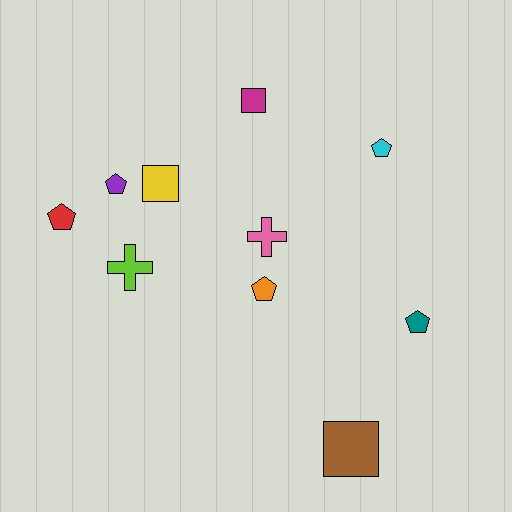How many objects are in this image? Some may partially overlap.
There are 10 objects.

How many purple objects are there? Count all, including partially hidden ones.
There is 1 purple object.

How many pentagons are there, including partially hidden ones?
There are 5 pentagons.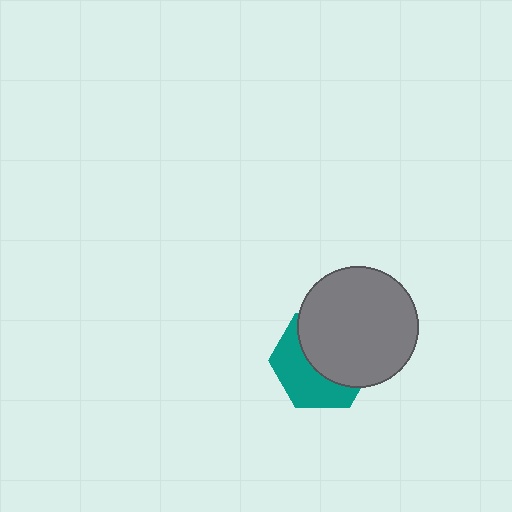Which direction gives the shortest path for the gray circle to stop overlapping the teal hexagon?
Moving toward the upper-right gives the shortest separation.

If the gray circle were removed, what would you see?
You would see the complete teal hexagon.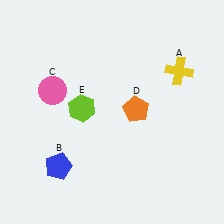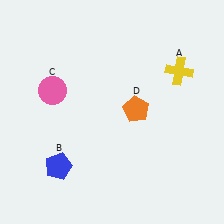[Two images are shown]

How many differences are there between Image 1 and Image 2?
There is 1 difference between the two images.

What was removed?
The lime hexagon (E) was removed in Image 2.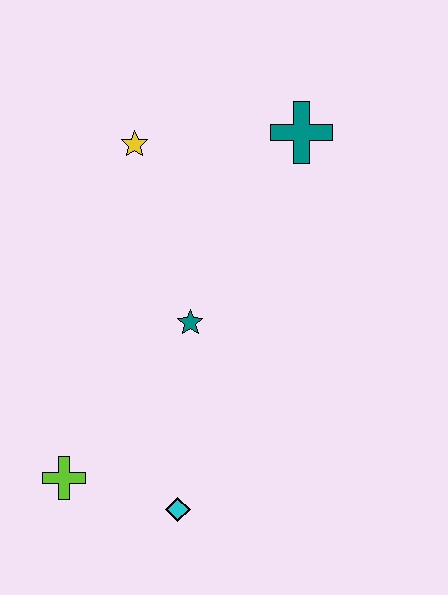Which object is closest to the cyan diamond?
The lime cross is closest to the cyan diamond.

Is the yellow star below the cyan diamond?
No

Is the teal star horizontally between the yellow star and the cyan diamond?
No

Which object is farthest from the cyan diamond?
The teal cross is farthest from the cyan diamond.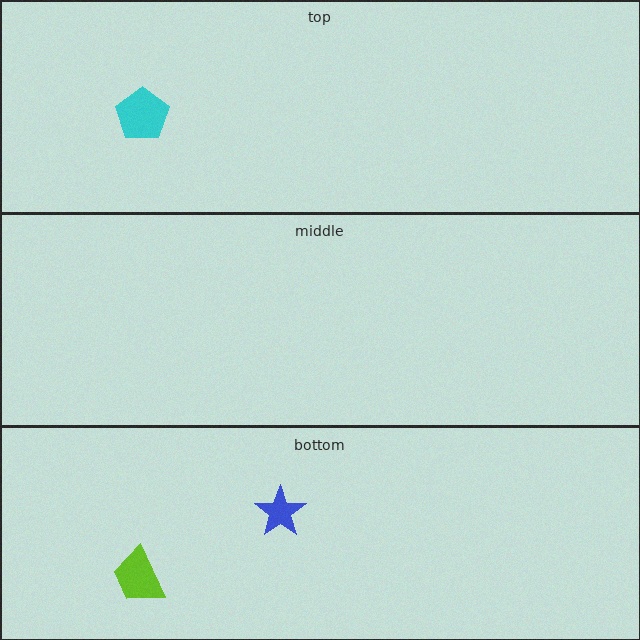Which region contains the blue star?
The bottom region.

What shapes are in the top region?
The cyan pentagon.